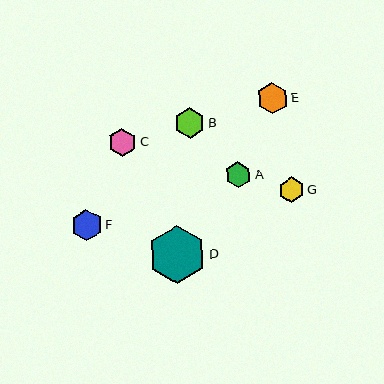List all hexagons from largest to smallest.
From largest to smallest: D, F, E, B, C, A, G.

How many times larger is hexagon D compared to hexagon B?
Hexagon D is approximately 1.9 times the size of hexagon B.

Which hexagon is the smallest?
Hexagon G is the smallest with a size of approximately 26 pixels.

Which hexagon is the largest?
Hexagon D is the largest with a size of approximately 58 pixels.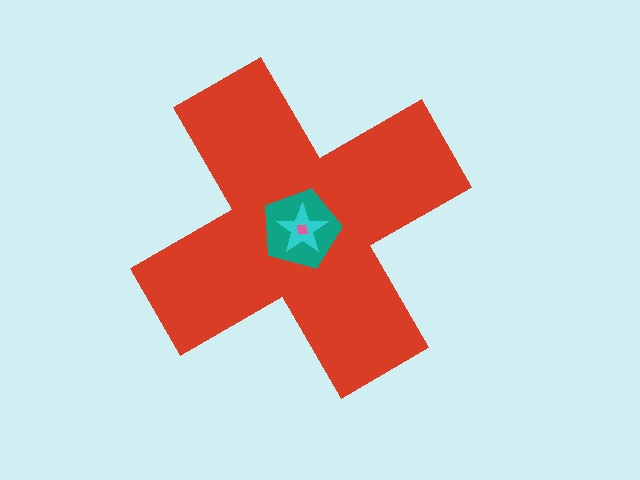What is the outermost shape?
The red cross.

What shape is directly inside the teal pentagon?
The cyan star.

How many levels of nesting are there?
4.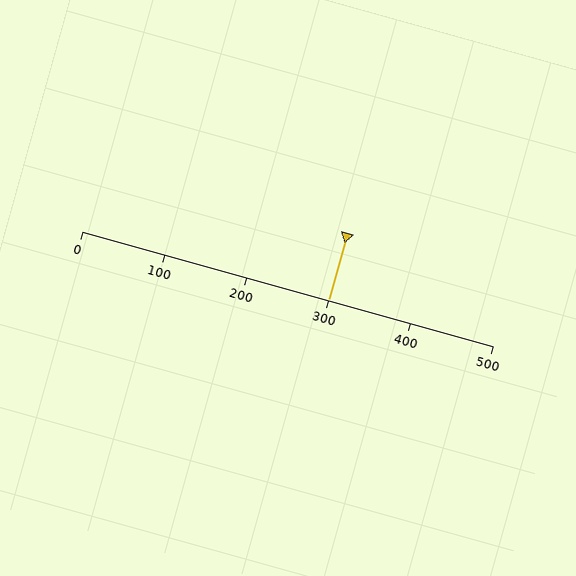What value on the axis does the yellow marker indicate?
The marker indicates approximately 300.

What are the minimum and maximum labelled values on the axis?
The axis runs from 0 to 500.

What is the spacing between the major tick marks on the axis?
The major ticks are spaced 100 apart.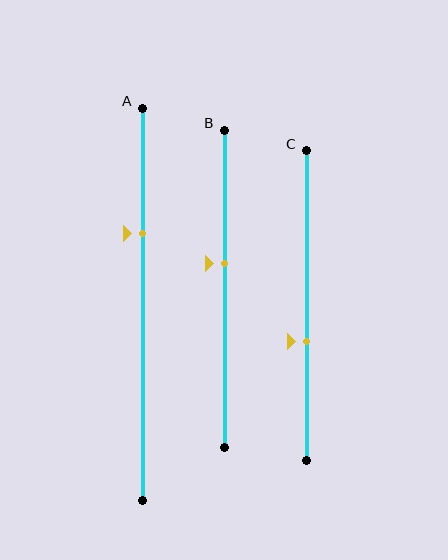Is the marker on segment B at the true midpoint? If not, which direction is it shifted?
No, the marker on segment B is shifted upward by about 8% of the segment length.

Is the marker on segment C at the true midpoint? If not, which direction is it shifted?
No, the marker on segment C is shifted downward by about 11% of the segment length.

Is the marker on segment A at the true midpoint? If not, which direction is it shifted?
No, the marker on segment A is shifted upward by about 18% of the segment length.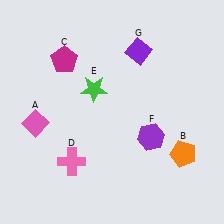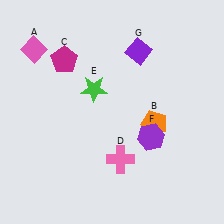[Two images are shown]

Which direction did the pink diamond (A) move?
The pink diamond (A) moved up.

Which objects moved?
The objects that moved are: the pink diamond (A), the orange pentagon (B), the pink cross (D).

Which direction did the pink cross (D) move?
The pink cross (D) moved right.